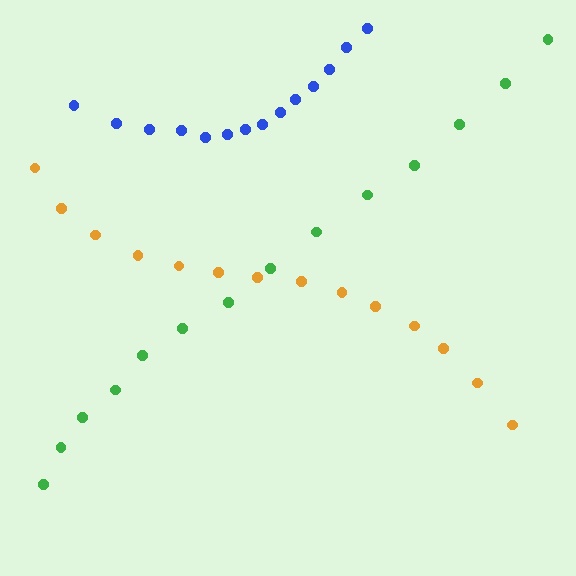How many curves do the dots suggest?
There are 3 distinct paths.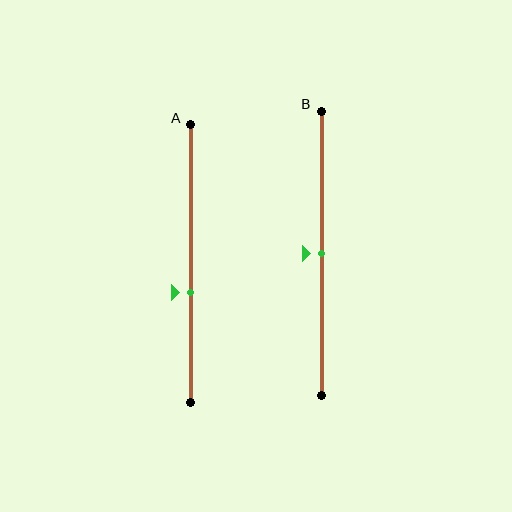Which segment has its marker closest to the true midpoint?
Segment B has its marker closest to the true midpoint.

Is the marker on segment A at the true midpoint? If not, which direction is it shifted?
No, the marker on segment A is shifted downward by about 10% of the segment length.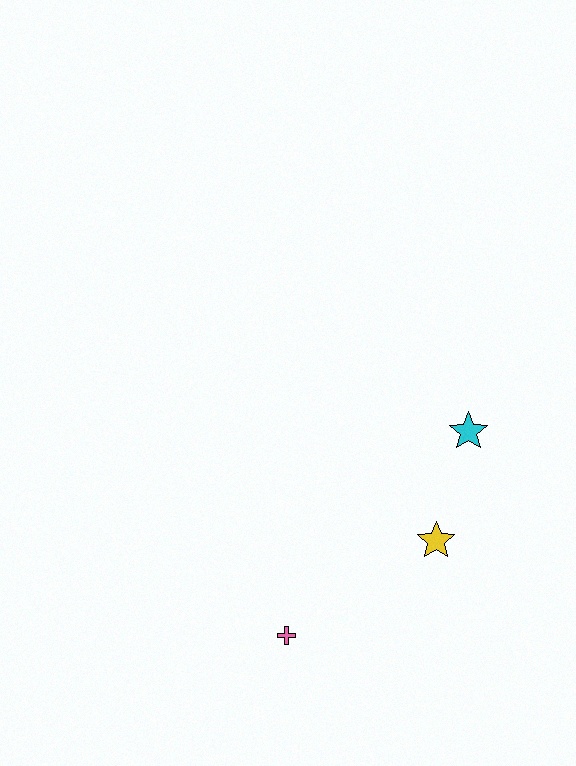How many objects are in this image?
There are 3 objects.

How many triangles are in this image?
There are no triangles.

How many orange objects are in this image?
There are no orange objects.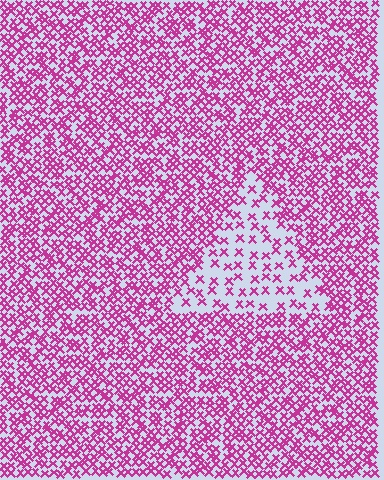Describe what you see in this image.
The image contains small magenta elements arranged at two different densities. A triangle-shaped region is visible where the elements are less densely packed than the surrounding area.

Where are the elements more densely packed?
The elements are more densely packed outside the triangle boundary.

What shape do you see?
I see a triangle.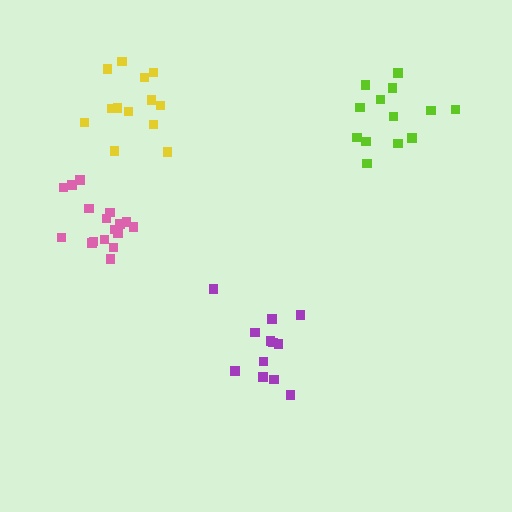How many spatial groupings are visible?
There are 4 spatial groupings.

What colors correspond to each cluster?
The clusters are colored: lime, purple, yellow, pink.